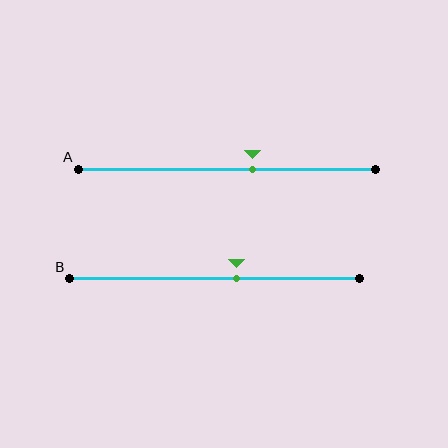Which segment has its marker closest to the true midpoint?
Segment B has its marker closest to the true midpoint.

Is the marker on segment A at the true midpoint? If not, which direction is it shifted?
No, the marker on segment A is shifted to the right by about 9% of the segment length.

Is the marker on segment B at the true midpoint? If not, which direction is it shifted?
No, the marker on segment B is shifted to the right by about 8% of the segment length.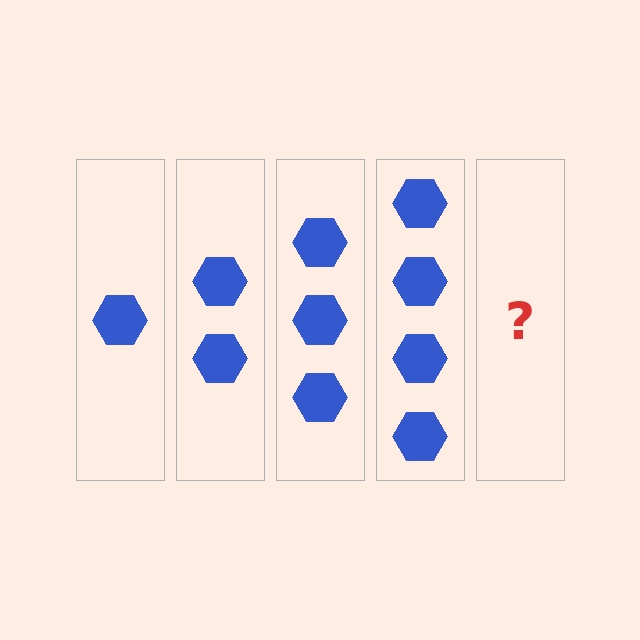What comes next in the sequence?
The next element should be 5 hexagons.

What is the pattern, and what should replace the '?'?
The pattern is that each step adds one more hexagon. The '?' should be 5 hexagons.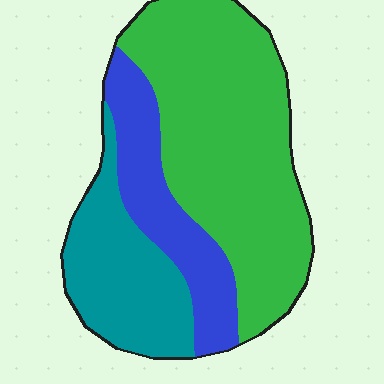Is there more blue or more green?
Green.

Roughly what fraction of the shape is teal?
Teal takes up about one quarter (1/4) of the shape.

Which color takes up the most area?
Green, at roughly 55%.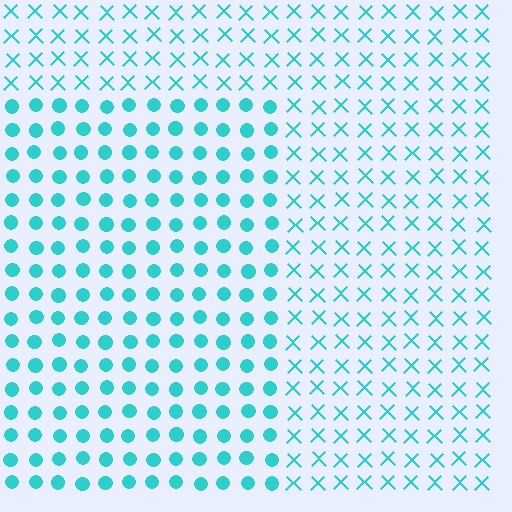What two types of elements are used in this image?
The image uses circles inside the rectangle region and X marks outside it.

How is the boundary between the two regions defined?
The boundary is defined by a change in element shape: circles inside vs. X marks outside. All elements share the same color and spacing.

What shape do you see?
I see a rectangle.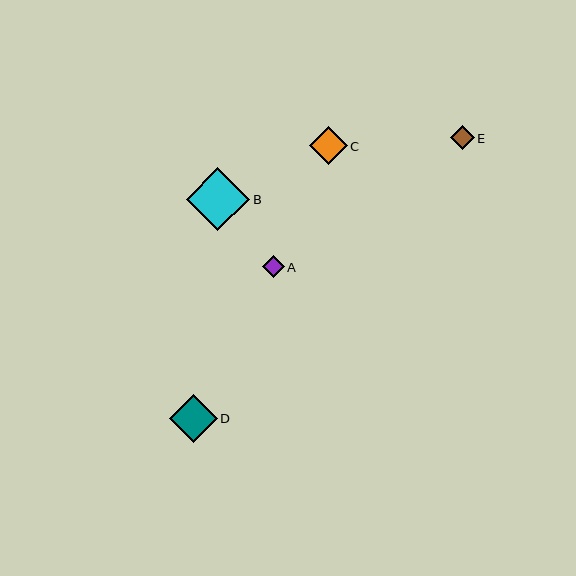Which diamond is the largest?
Diamond B is the largest with a size of approximately 64 pixels.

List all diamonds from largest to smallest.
From largest to smallest: B, D, C, E, A.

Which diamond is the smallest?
Diamond A is the smallest with a size of approximately 22 pixels.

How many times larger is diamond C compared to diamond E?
Diamond C is approximately 1.6 times the size of diamond E.